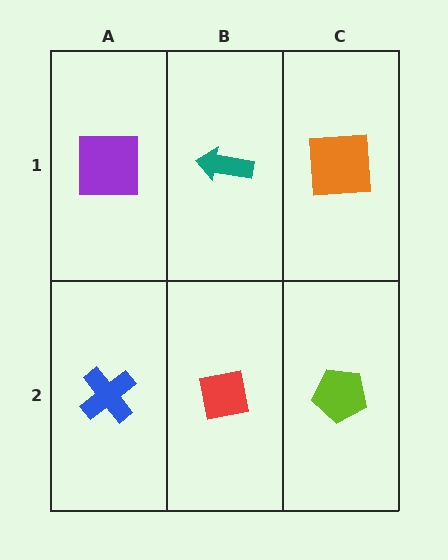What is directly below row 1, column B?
A red square.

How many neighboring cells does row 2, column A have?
2.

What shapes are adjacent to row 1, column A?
A blue cross (row 2, column A), a teal arrow (row 1, column B).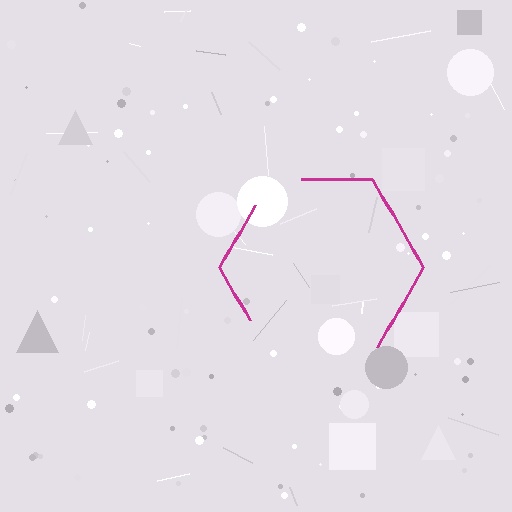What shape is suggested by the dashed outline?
The dashed outline suggests a hexagon.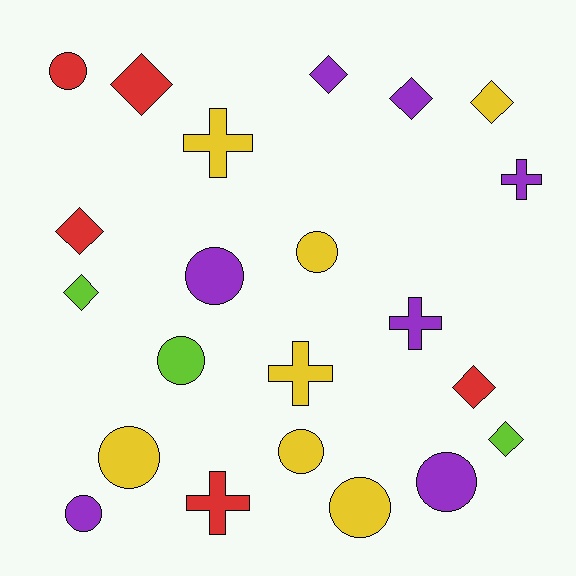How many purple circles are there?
There are 3 purple circles.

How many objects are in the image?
There are 22 objects.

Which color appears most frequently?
Yellow, with 7 objects.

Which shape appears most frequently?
Circle, with 9 objects.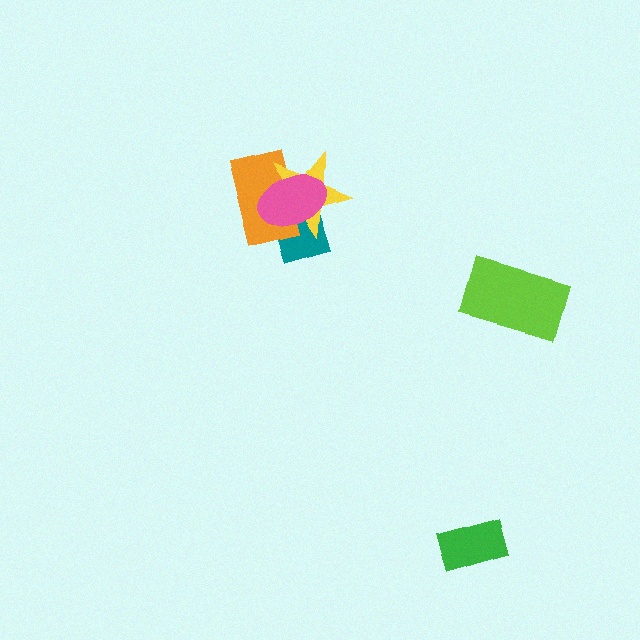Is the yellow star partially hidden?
Yes, it is partially covered by another shape.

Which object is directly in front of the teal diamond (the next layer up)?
The orange rectangle is directly in front of the teal diamond.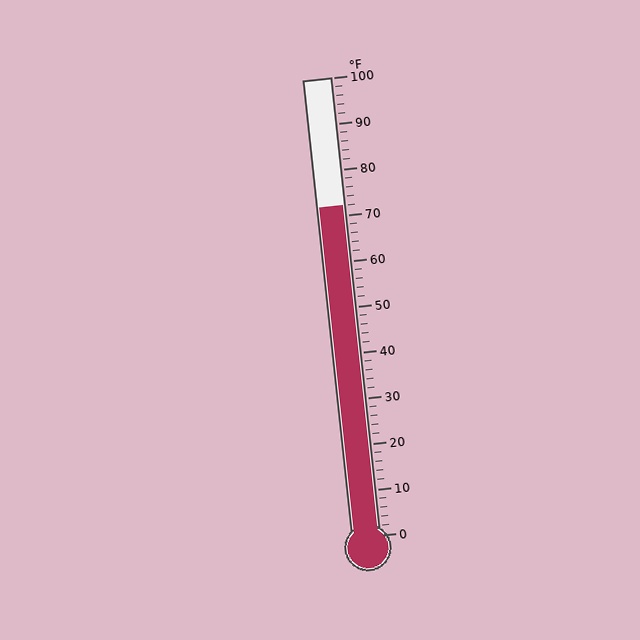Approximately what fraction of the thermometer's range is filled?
The thermometer is filled to approximately 70% of its range.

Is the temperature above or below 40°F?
The temperature is above 40°F.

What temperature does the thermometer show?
The thermometer shows approximately 72°F.